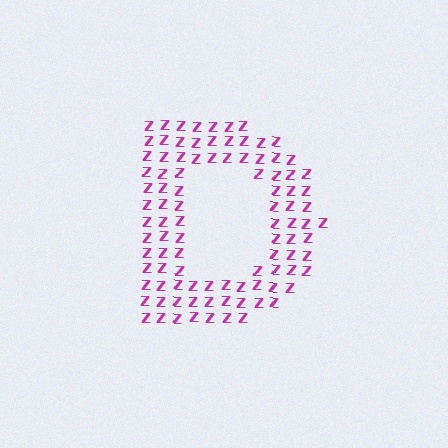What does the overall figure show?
The overall figure shows the letter D.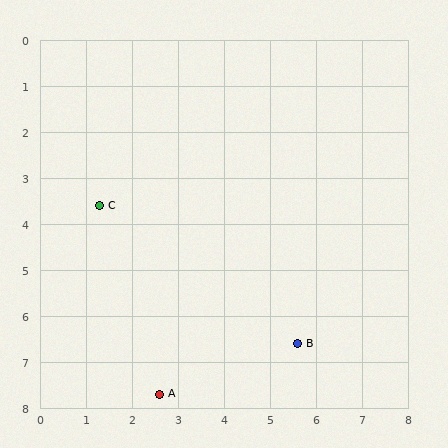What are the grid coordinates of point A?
Point A is at approximately (2.6, 7.7).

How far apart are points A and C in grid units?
Points A and C are about 4.3 grid units apart.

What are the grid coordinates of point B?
Point B is at approximately (5.6, 6.6).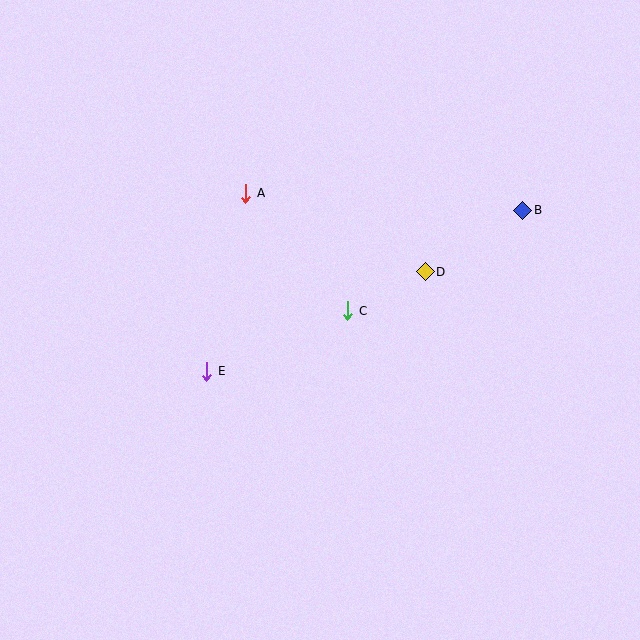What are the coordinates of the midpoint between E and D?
The midpoint between E and D is at (316, 322).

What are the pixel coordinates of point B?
Point B is at (523, 210).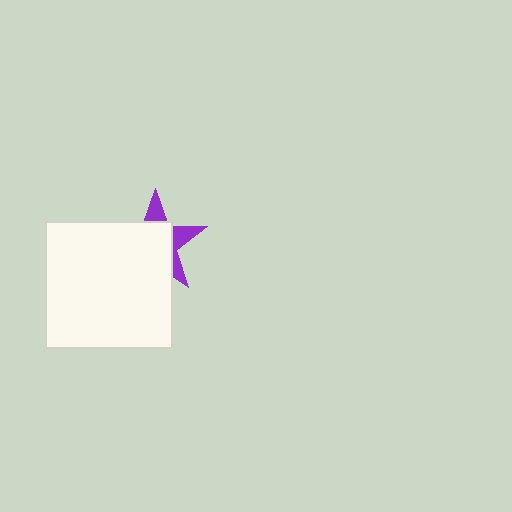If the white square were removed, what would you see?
You would see the complete purple star.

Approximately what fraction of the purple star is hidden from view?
Roughly 68% of the purple star is hidden behind the white square.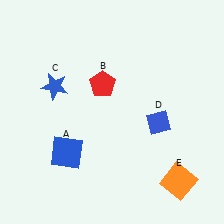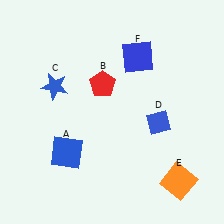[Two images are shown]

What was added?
A blue square (F) was added in Image 2.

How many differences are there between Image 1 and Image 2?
There is 1 difference between the two images.